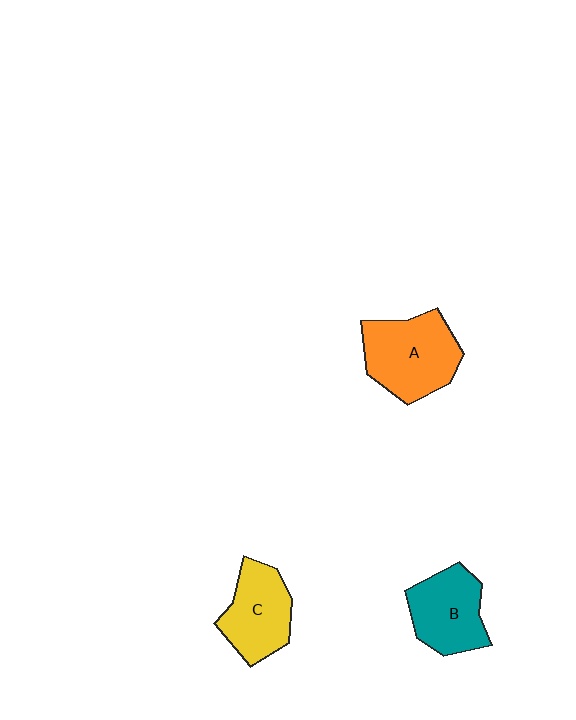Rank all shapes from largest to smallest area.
From largest to smallest: A (orange), B (teal), C (yellow).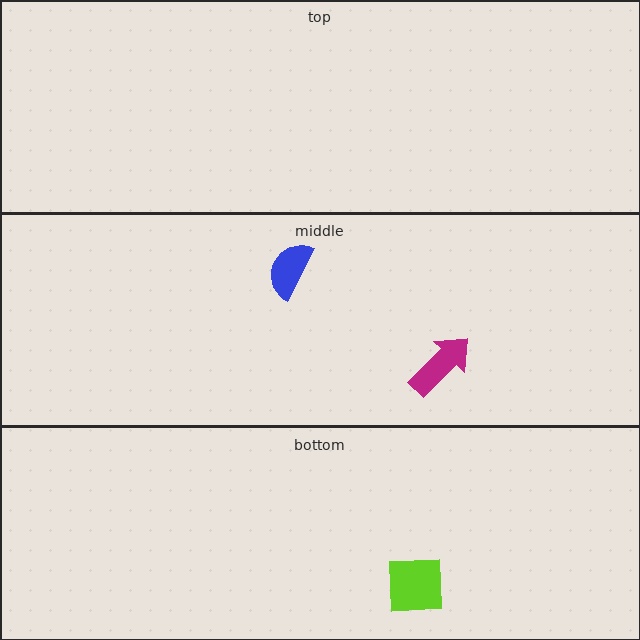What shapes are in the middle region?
The blue semicircle, the magenta arrow.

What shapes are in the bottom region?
The lime square.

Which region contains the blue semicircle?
The middle region.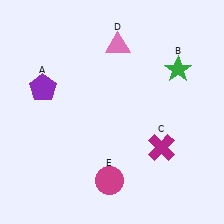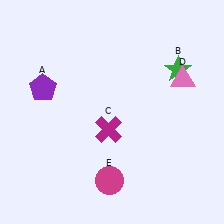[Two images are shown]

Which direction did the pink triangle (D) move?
The pink triangle (D) moved right.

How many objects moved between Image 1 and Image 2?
2 objects moved between the two images.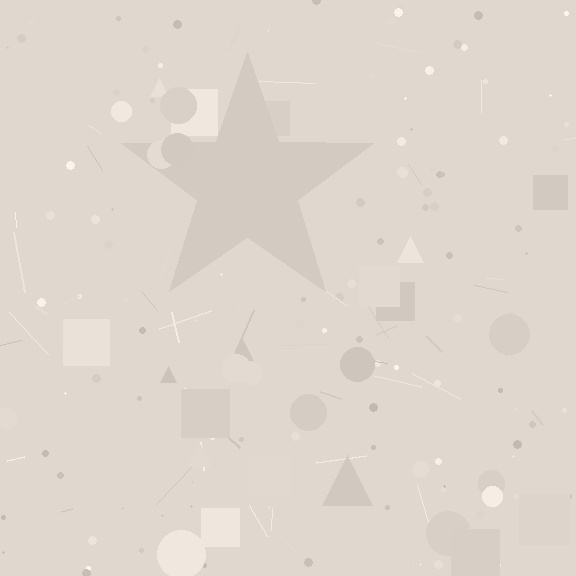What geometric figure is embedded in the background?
A star is embedded in the background.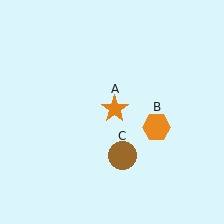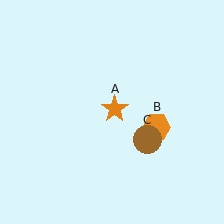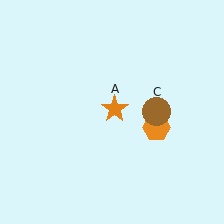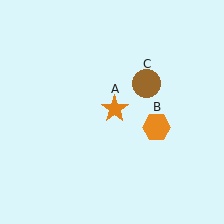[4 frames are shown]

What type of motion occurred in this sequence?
The brown circle (object C) rotated counterclockwise around the center of the scene.